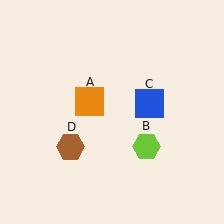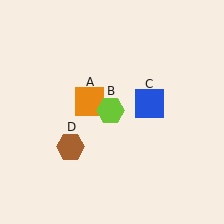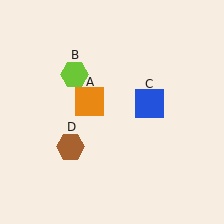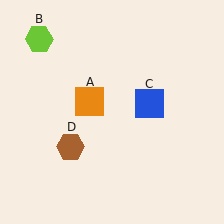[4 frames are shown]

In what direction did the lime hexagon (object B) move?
The lime hexagon (object B) moved up and to the left.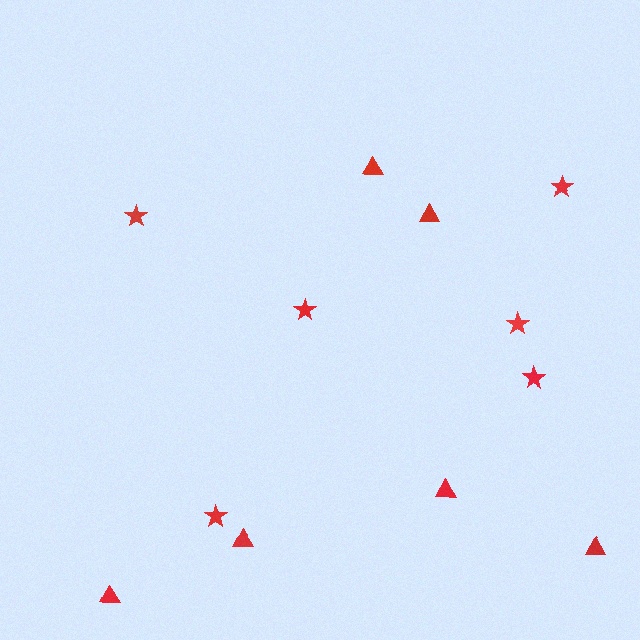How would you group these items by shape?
There are 2 groups: one group of stars (6) and one group of triangles (6).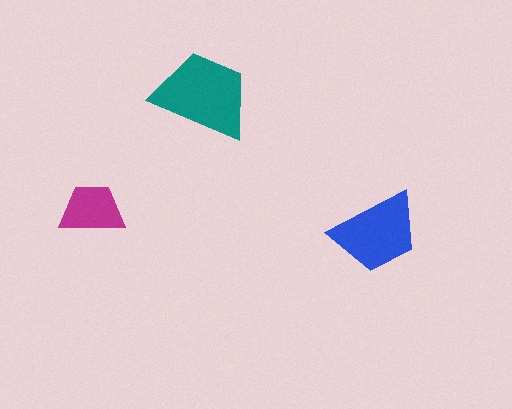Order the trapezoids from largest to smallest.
the teal one, the blue one, the magenta one.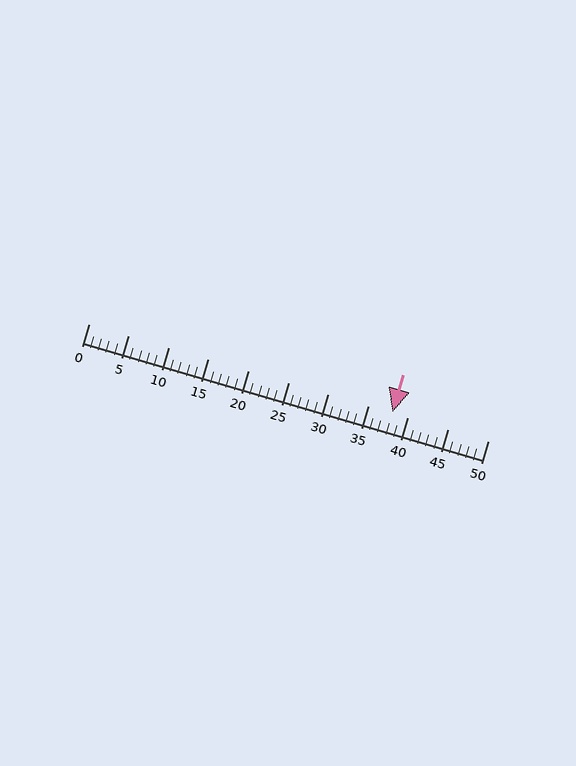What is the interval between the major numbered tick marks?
The major tick marks are spaced 5 units apart.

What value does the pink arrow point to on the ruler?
The pink arrow points to approximately 38.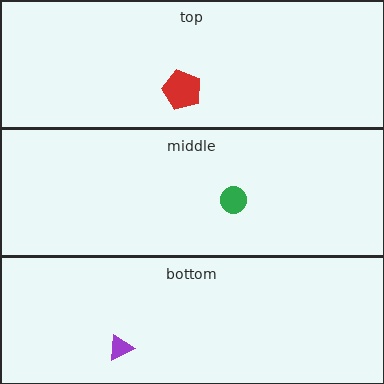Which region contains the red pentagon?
The top region.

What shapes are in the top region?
The red pentagon.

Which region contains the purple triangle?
The bottom region.